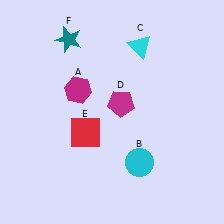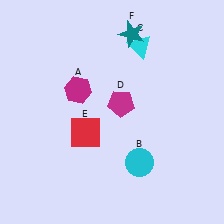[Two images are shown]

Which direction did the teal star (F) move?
The teal star (F) moved right.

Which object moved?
The teal star (F) moved right.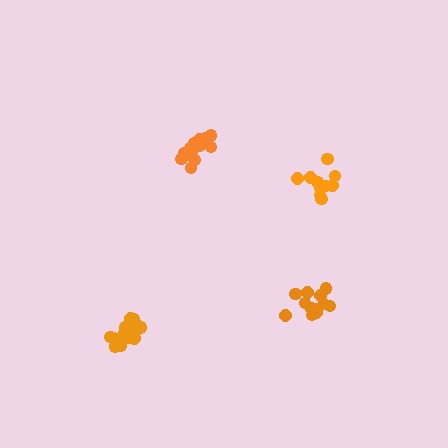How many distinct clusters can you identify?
There are 4 distinct clusters.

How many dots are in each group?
Group 1: 15 dots, Group 2: 14 dots, Group 3: 10 dots, Group 4: 12 dots (51 total).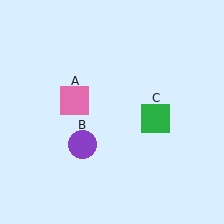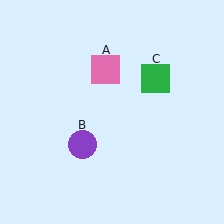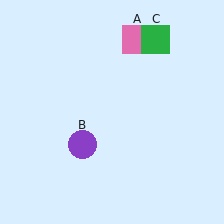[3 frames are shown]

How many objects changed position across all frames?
2 objects changed position: pink square (object A), green square (object C).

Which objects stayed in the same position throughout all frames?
Purple circle (object B) remained stationary.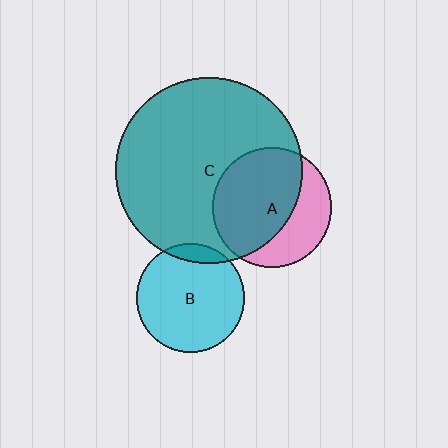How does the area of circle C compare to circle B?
Approximately 2.9 times.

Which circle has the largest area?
Circle C (teal).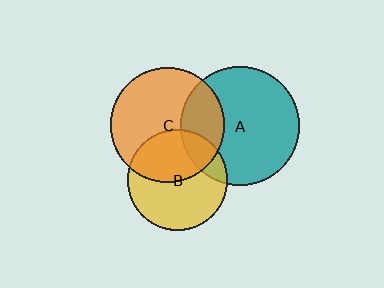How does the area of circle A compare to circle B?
Approximately 1.4 times.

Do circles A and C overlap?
Yes.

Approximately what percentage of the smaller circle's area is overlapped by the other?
Approximately 25%.